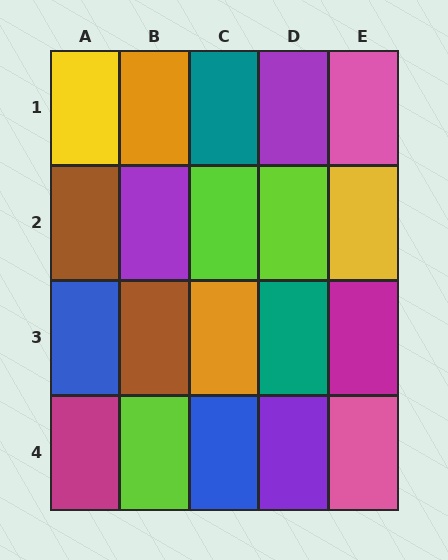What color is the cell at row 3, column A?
Blue.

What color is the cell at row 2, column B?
Purple.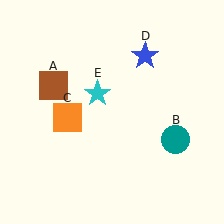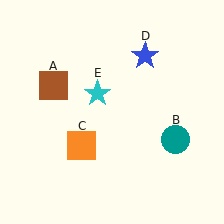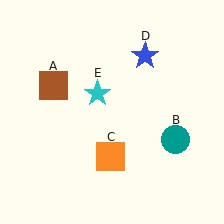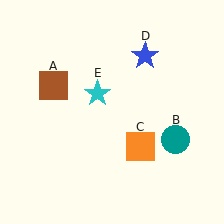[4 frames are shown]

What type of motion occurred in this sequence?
The orange square (object C) rotated counterclockwise around the center of the scene.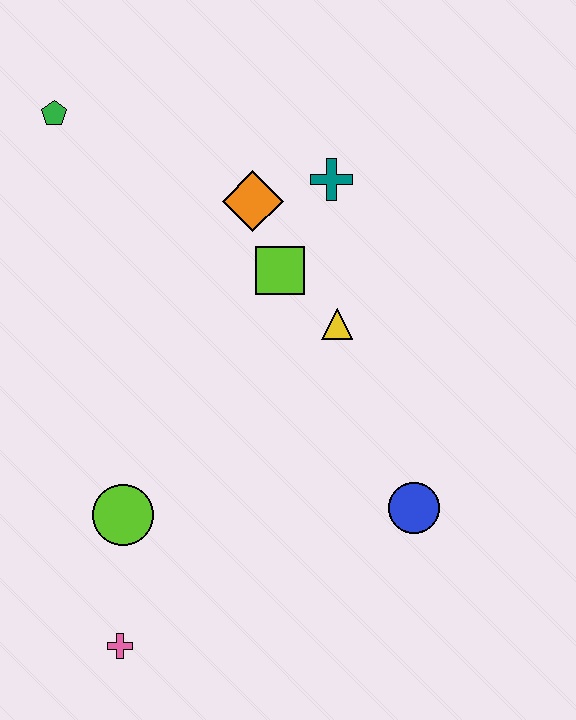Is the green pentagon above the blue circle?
Yes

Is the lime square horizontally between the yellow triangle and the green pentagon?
Yes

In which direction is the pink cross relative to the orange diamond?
The pink cross is below the orange diamond.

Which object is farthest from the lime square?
The pink cross is farthest from the lime square.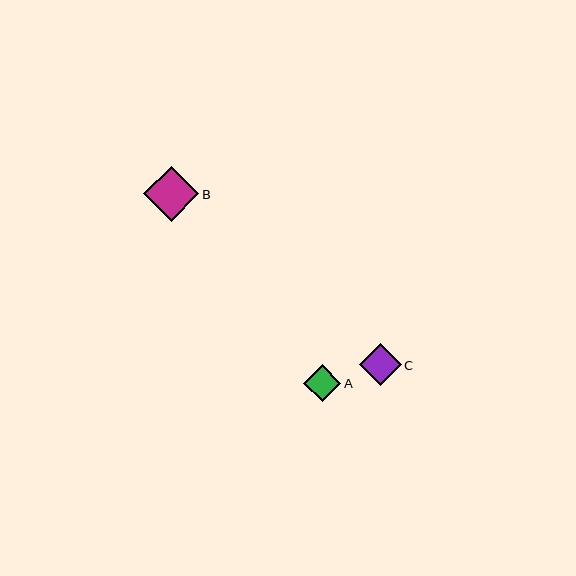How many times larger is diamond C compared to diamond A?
Diamond C is approximately 1.1 times the size of diamond A.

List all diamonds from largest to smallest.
From largest to smallest: B, C, A.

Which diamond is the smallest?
Diamond A is the smallest with a size of approximately 37 pixels.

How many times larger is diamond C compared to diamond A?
Diamond C is approximately 1.1 times the size of diamond A.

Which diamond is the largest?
Diamond B is the largest with a size of approximately 55 pixels.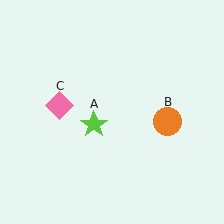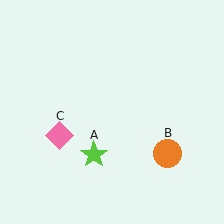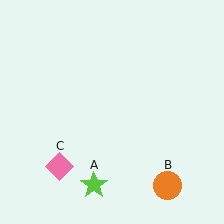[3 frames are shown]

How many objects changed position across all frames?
3 objects changed position: lime star (object A), orange circle (object B), pink diamond (object C).